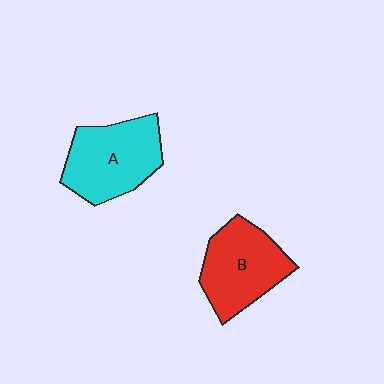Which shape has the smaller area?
Shape B (red).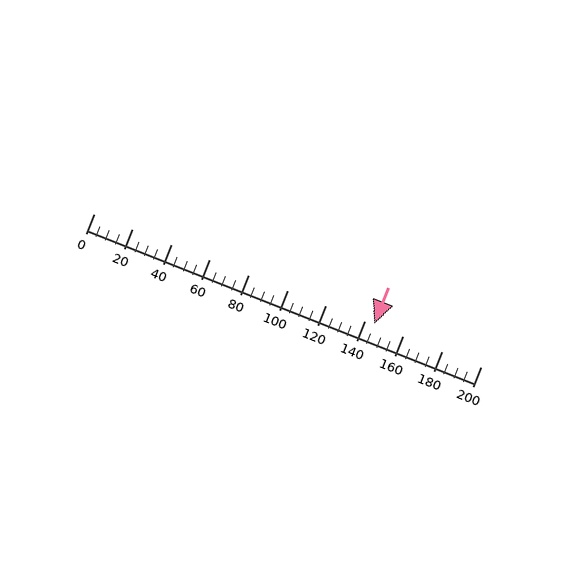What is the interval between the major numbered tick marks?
The major tick marks are spaced 20 units apart.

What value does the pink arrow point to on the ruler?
The pink arrow points to approximately 145.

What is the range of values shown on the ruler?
The ruler shows values from 0 to 200.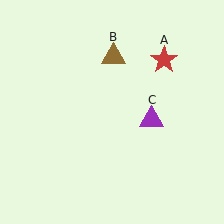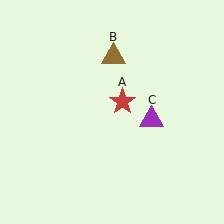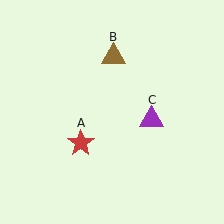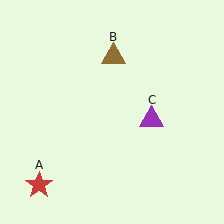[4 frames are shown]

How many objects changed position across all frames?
1 object changed position: red star (object A).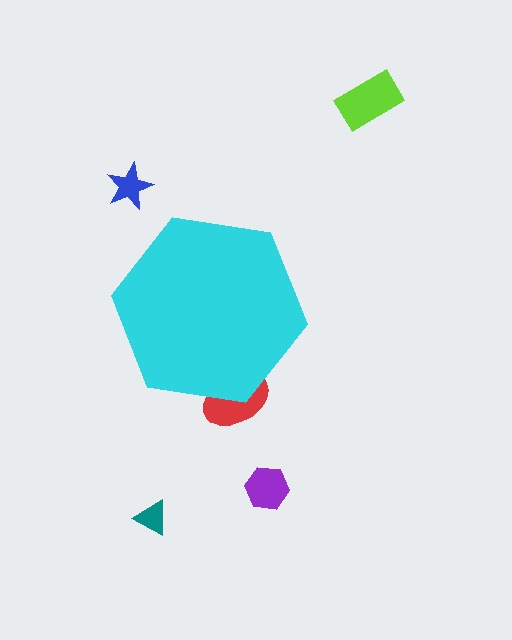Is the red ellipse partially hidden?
Yes, the red ellipse is partially hidden behind the cyan hexagon.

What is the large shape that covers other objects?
A cyan hexagon.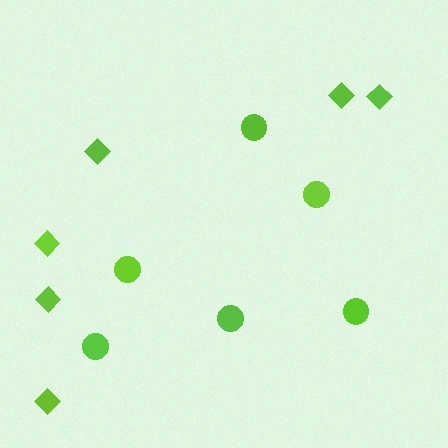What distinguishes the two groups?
There are 2 groups: one group of circles (6) and one group of diamonds (6).